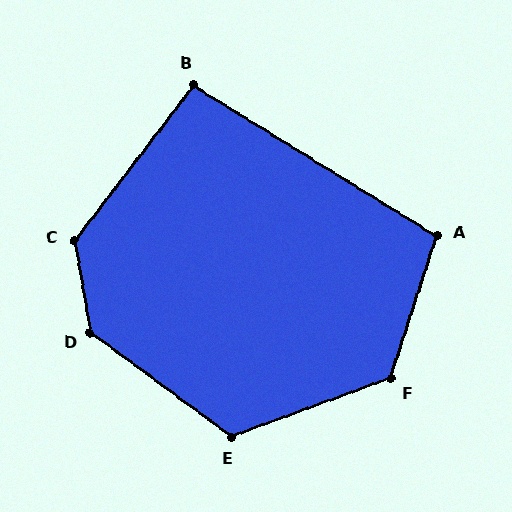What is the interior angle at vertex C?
Approximately 133 degrees (obtuse).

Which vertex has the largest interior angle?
D, at approximately 136 degrees.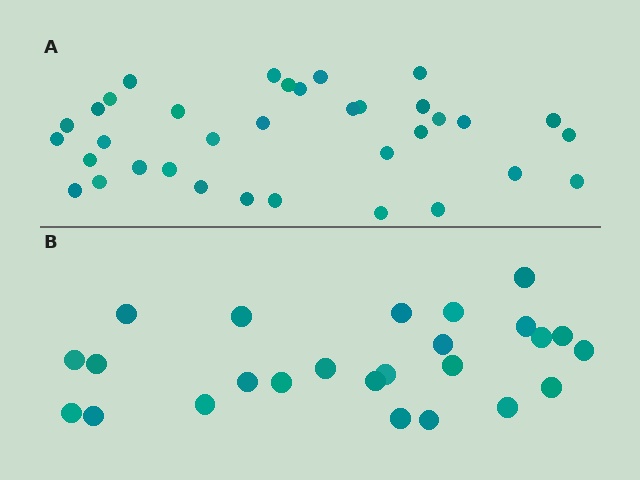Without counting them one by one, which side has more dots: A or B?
Region A (the top region) has more dots.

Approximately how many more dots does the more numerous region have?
Region A has roughly 10 or so more dots than region B.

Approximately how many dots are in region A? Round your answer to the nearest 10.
About 40 dots. (The exact count is 35, which rounds to 40.)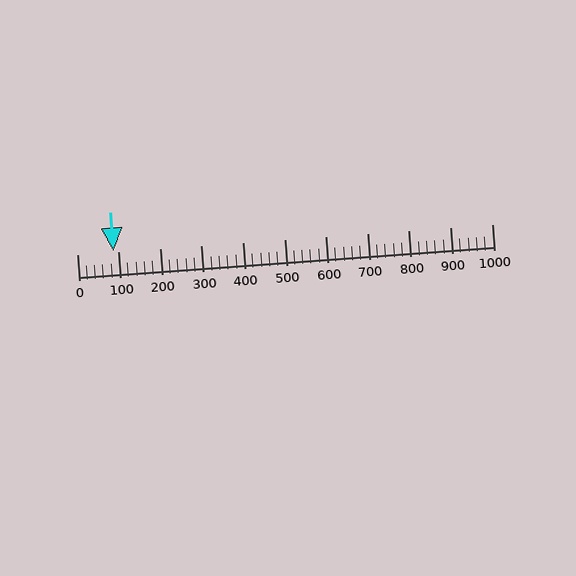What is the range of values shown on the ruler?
The ruler shows values from 0 to 1000.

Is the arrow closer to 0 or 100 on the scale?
The arrow is closer to 100.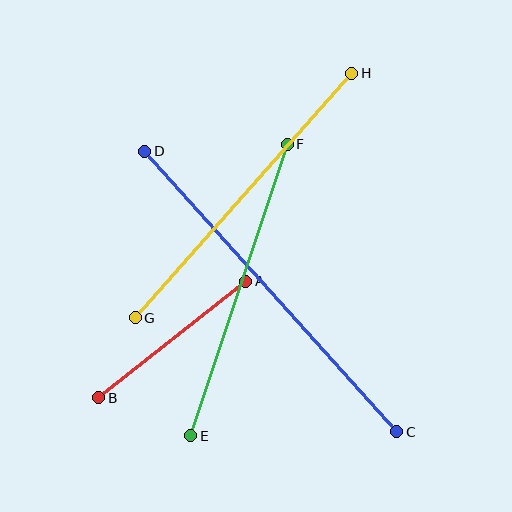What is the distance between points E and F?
The distance is approximately 307 pixels.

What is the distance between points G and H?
The distance is approximately 326 pixels.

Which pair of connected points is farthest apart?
Points C and D are farthest apart.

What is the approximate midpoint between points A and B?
The midpoint is at approximately (172, 340) pixels.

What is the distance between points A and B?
The distance is approximately 188 pixels.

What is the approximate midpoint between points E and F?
The midpoint is at approximately (239, 290) pixels.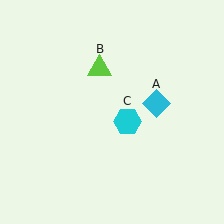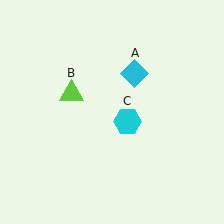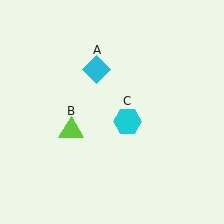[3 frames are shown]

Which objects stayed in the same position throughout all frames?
Cyan hexagon (object C) remained stationary.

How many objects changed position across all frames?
2 objects changed position: cyan diamond (object A), lime triangle (object B).